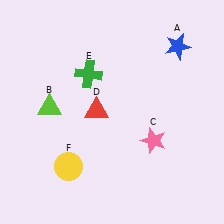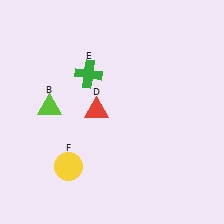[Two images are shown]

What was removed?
The pink star (C), the blue star (A) were removed in Image 2.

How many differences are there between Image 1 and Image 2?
There are 2 differences between the two images.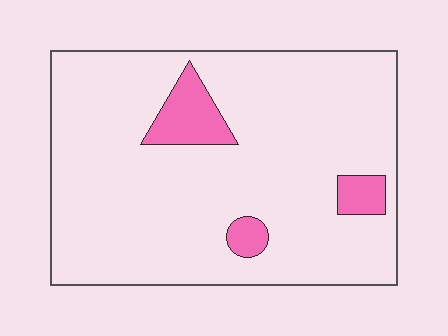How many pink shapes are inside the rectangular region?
3.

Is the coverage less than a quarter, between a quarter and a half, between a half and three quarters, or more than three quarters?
Less than a quarter.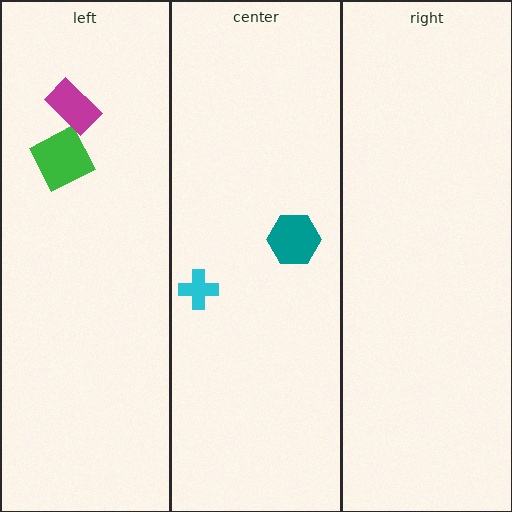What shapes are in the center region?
The teal hexagon, the cyan cross.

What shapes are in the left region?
The green square, the magenta rectangle.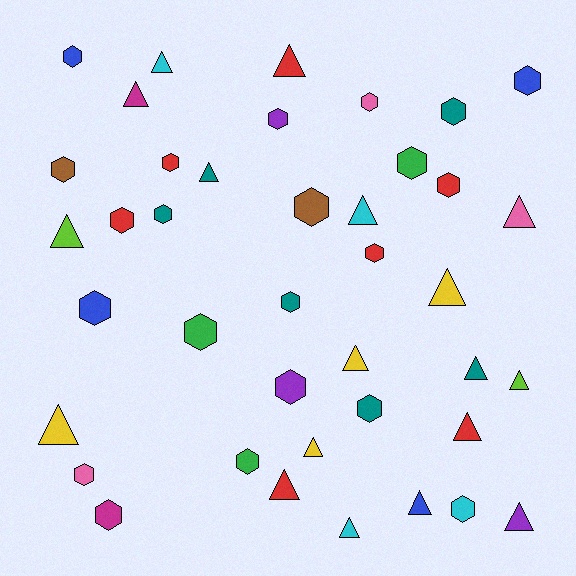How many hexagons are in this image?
There are 22 hexagons.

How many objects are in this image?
There are 40 objects.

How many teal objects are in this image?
There are 6 teal objects.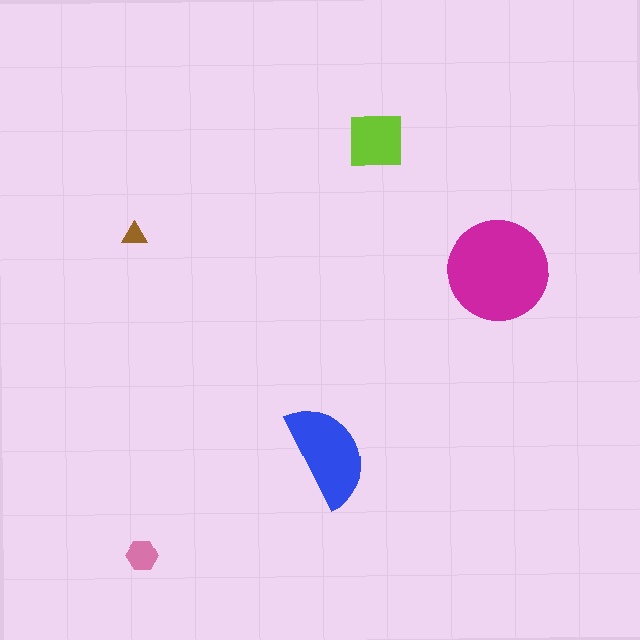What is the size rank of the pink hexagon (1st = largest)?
4th.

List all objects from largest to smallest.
The magenta circle, the blue semicircle, the lime square, the pink hexagon, the brown triangle.